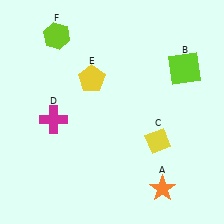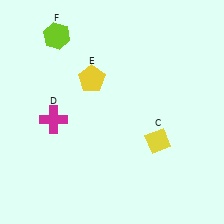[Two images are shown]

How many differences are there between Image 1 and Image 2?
There are 2 differences between the two images.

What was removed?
The lime square (B), the orange star (A) were removed in Image 2.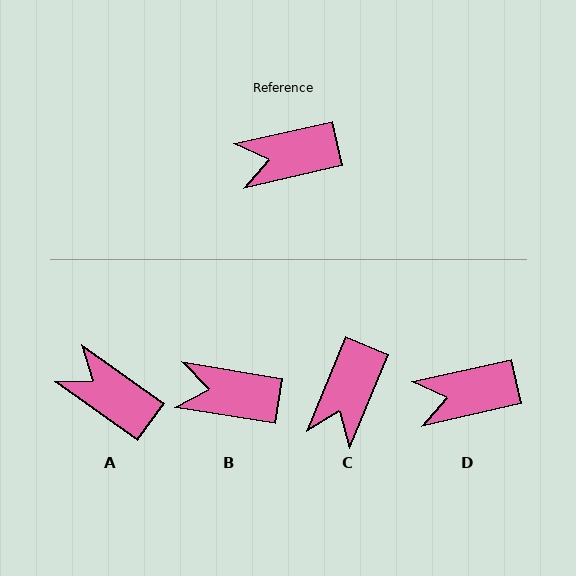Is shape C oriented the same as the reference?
No, it is off by about 55 degrees.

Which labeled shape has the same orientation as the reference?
D.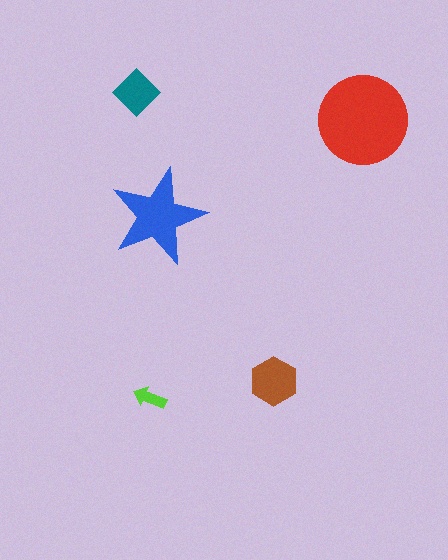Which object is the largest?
The red circle.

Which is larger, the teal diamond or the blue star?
The blue star.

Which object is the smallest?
The lime arrow.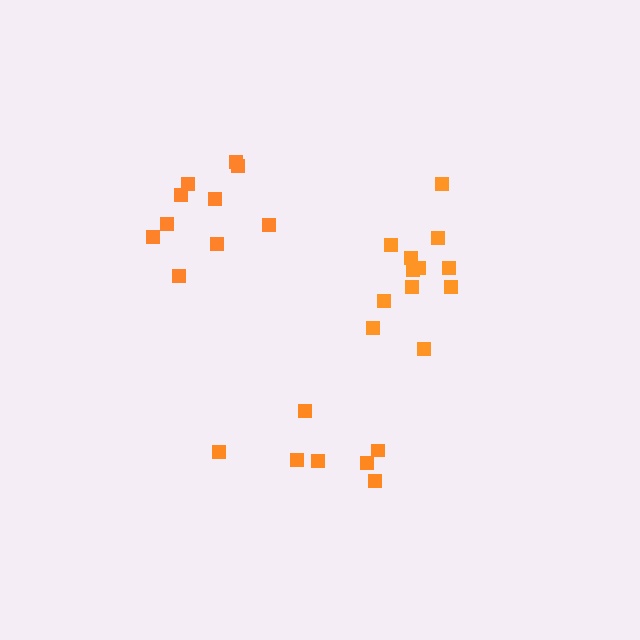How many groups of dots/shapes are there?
There are 3 groups.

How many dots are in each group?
Group 1: 12 dots, Group 2: 10 dots, Group 3: 7 dots (29 total).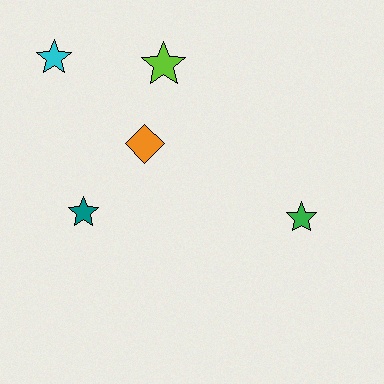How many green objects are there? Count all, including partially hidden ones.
There is 1 green object.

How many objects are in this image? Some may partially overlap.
There are 5 objects.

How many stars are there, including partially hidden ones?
There are 4 stars.